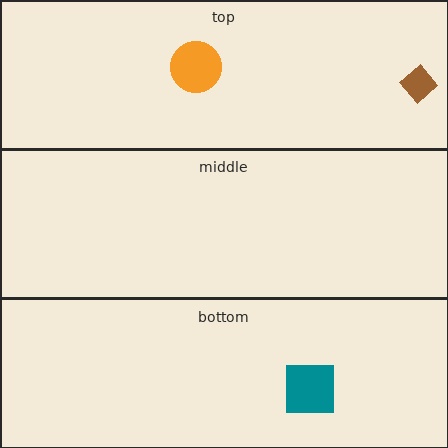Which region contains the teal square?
The bottom region.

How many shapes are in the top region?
2.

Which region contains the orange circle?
The top region.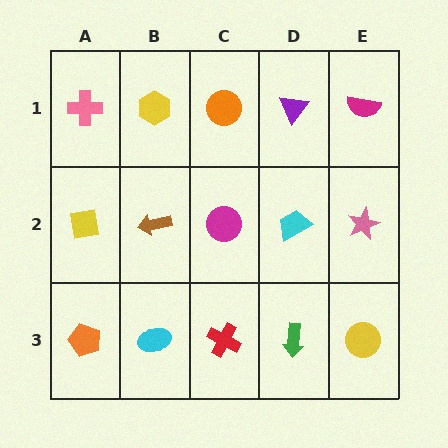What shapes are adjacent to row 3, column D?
A cyan trapezoid (row 2, column D), a red cross (row 3, column C), a yellow circle (row 3, column E).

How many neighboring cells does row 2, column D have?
4.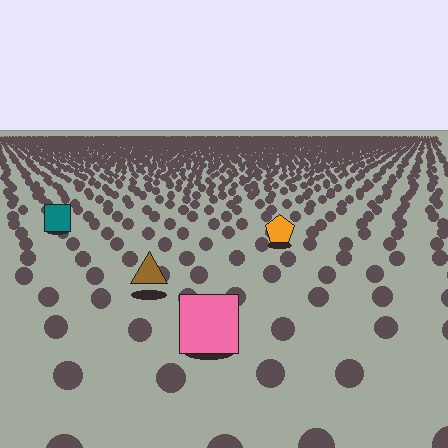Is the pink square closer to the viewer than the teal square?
Yes. The pink square is closer — you can tell from the texture gradient: the ground texture is coarser near it.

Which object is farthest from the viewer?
The teal square is farthest from the viewer. It appears smaller and the ground texture around it is denser.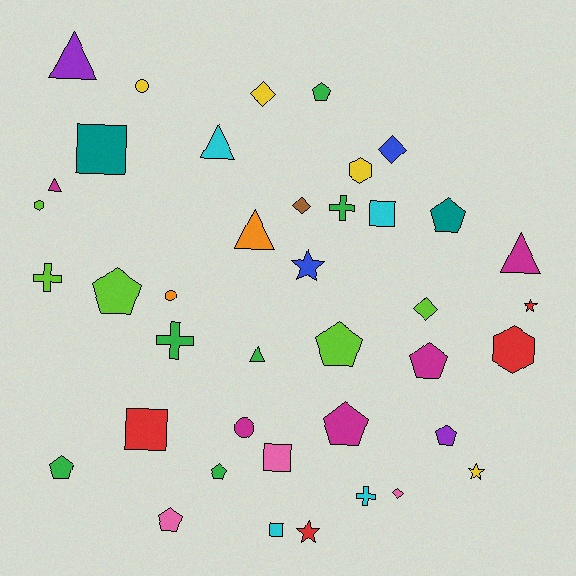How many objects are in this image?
There are 40 objects.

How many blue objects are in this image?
There are 2 blue objects.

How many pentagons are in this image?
There are 10 pentagons.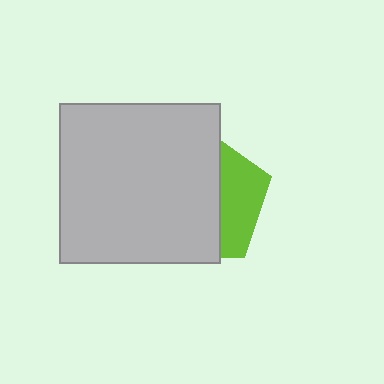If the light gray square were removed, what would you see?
You would see the complete lime pentagon.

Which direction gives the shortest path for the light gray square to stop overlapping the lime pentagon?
Moving left gives the shortest separation.